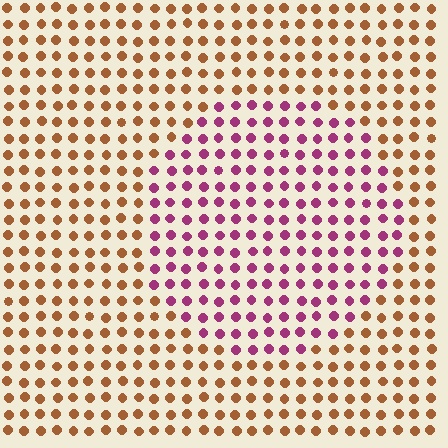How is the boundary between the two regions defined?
The boundary is defined purely by a slight shift in hue (about 64 degrees). Spacing, size, and orientation are identical on both sides.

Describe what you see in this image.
The image is filled with small brown elements in a uniform arrangement. A circle-shaped region is visible where the elements are tinted to a slightly different hue, forming a subtle color boundary.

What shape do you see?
I see a circle.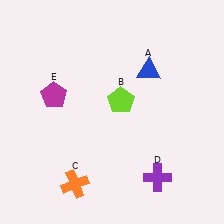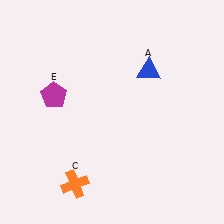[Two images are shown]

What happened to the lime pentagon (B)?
The lime pentagon (B) was removed in Image 2. It was in the top-right area of Image 1.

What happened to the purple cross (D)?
The purple cross (D) was removed in Image 2. It was in the bottom-right area of Image 1.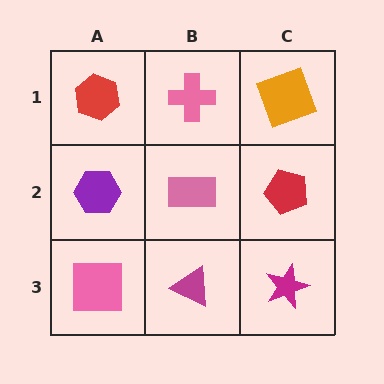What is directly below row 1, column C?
A red pentagon.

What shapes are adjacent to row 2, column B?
A pink cross (row 1, column B), a magenta triangle (row 3, column B), a purple hexagon (row 2, column A), a red pentagon (row 2, column C).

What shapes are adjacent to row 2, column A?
A red hexagon (row 1, column A), a pink square (row 3, column A), a pink rectangle (row 2, column B).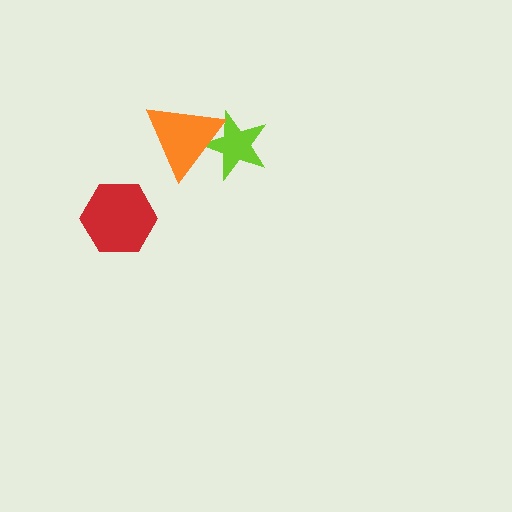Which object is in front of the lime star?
The orange triangle is in front of the lime star.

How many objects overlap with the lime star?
1 object overlaps with the lime star.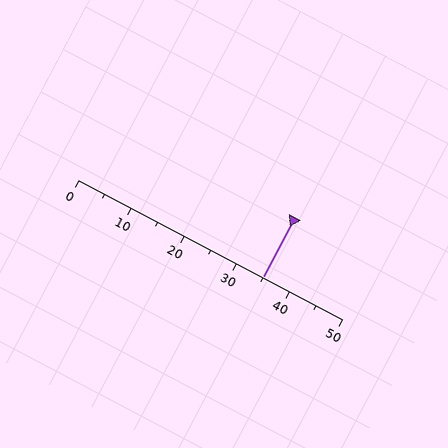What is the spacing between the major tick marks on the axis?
The major ticks are spaced 10 apart.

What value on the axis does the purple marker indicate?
The marker indicates approximately 35.